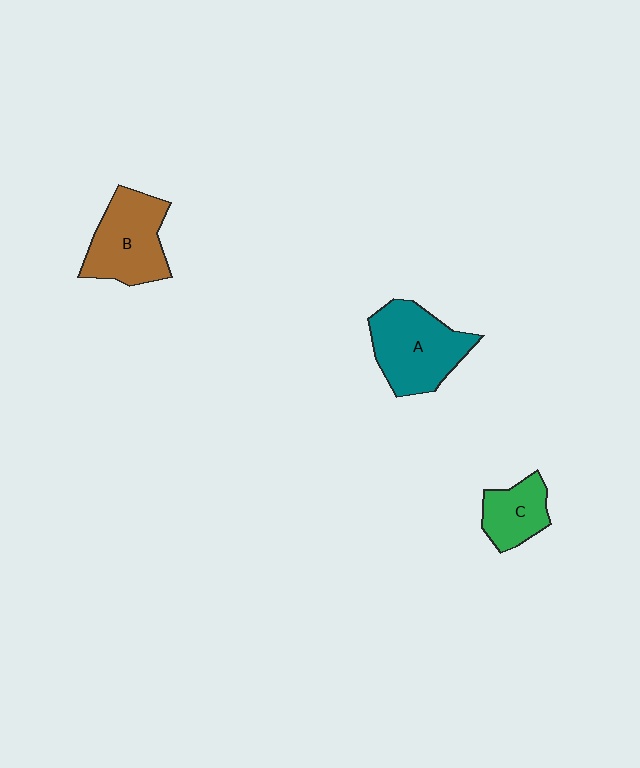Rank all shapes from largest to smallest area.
From largest to smallest: A (teal), B (brown), C (green).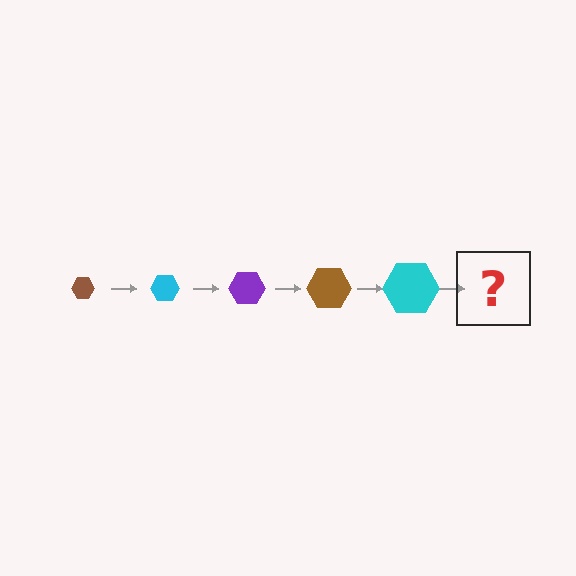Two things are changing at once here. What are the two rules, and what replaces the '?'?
The two rules are that the hexagon grows larger each step and the color cycles through brown, cyan, and purple. The '?' should be a purple hexagon, larger than the previous one.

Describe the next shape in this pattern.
It should be a purple hexagon, larger than the previous one.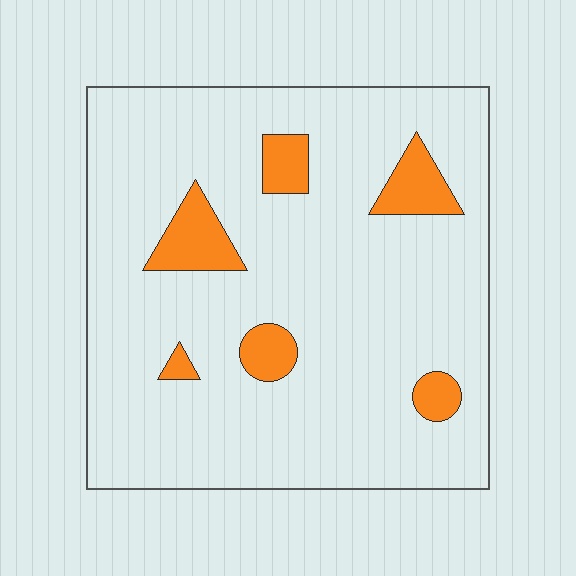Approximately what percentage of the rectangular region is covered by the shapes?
Approximately 10%.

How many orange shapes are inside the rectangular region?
6.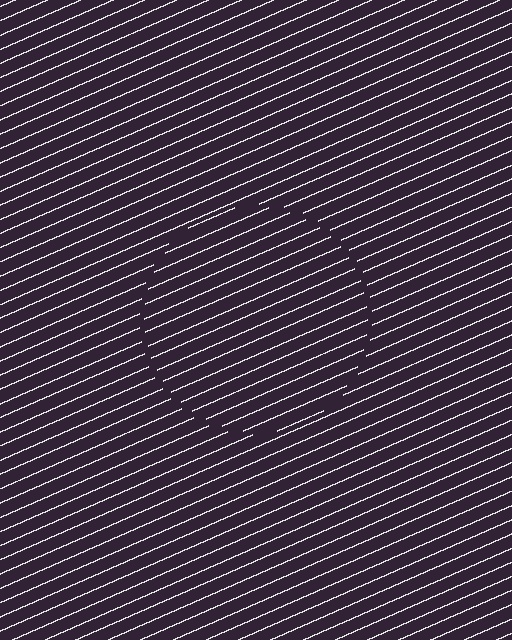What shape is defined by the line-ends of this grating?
An illusory circle. The interior of the shape contains the same grating, shifted by half a period — the contour is defined by the phase discontinuity where line-ends from the inner and outer gratings abut.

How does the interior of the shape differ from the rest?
The interior of the shape contains the same grating, shifted by half a period — the contour is defined by the phase discontinuity where line-ends from the inner and outer gratings abut.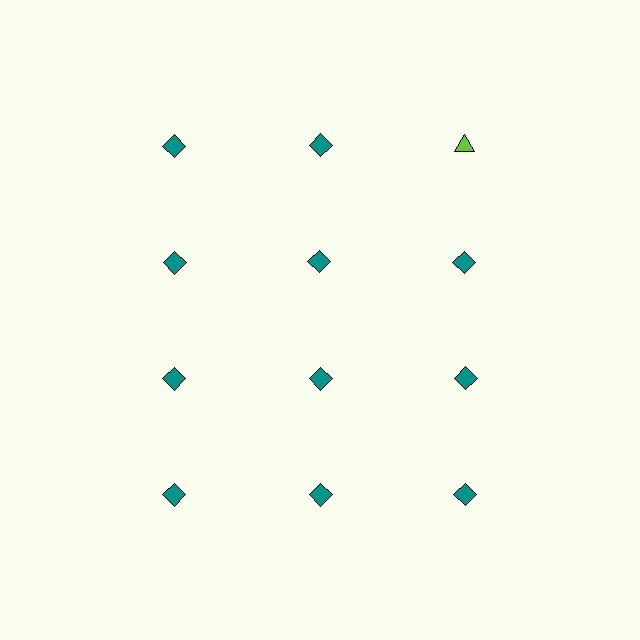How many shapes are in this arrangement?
There are 12 shapes arranged in a grid pattern.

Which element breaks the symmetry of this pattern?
The lime triangle in the top row, center column breaks the symmetry. All other shapes are teal diamonds.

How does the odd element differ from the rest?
It differs in both color (lime instead of teal) and shape (triangle instead of diamond).